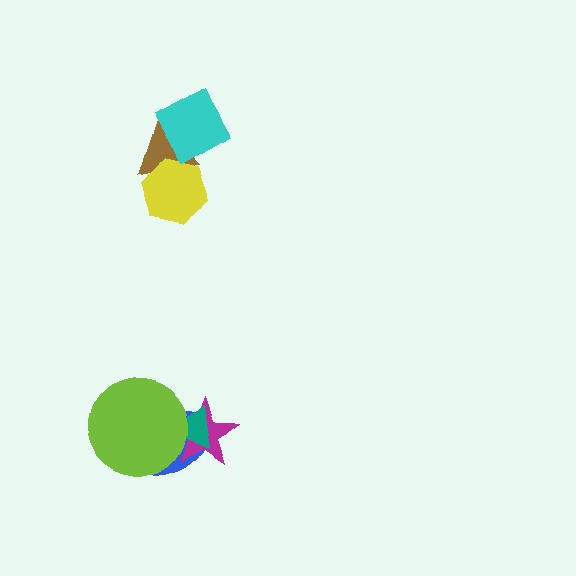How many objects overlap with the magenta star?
3 objects overlap with the magenta star.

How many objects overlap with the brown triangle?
2 objects overlap with the brown triangle.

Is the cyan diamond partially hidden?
No, no other shape covers it.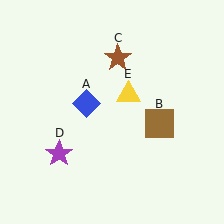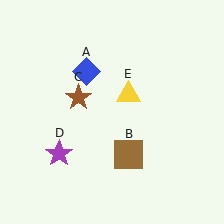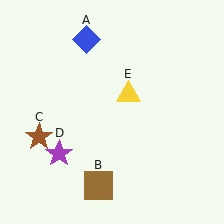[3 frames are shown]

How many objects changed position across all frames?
3 objects changed position: blue diamond (object A), brown square (object B), brown star (object C).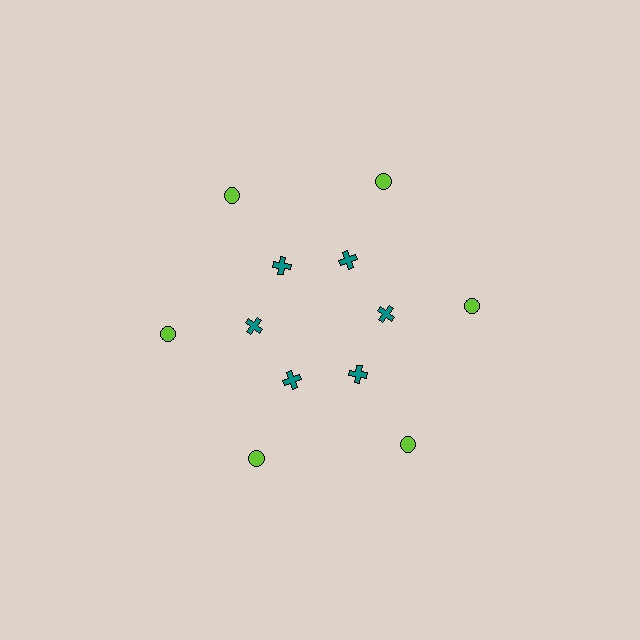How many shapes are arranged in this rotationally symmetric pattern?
There are 12 shapes, arranged in 6 groups of 2.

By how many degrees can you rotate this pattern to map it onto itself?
The pattern maps onto itself every 60 degrees of rotation.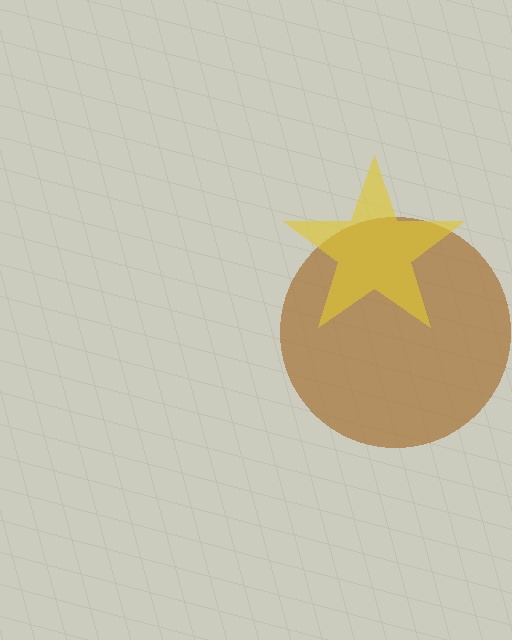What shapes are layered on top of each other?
The layered shapes are: a brown circle, a yellow star.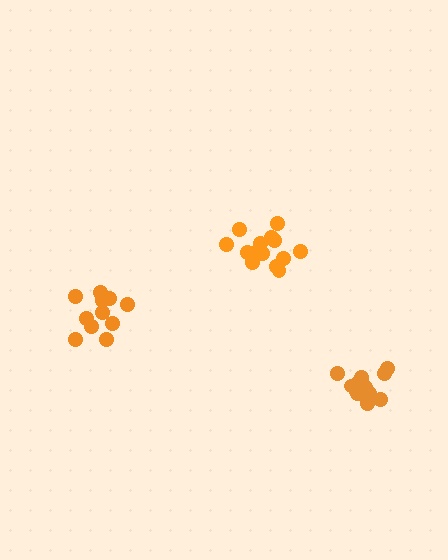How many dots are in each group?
Group 1: 14 dots, Group 2: 14 dots, Group 3: 12 dots (40 total).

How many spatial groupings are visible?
There are 3 spatial groupings.